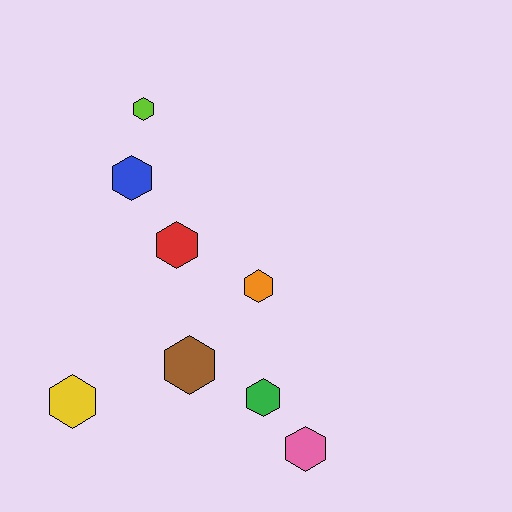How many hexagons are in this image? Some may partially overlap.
There are 8 hexagons.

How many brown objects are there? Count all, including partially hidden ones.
There is 1 brown object.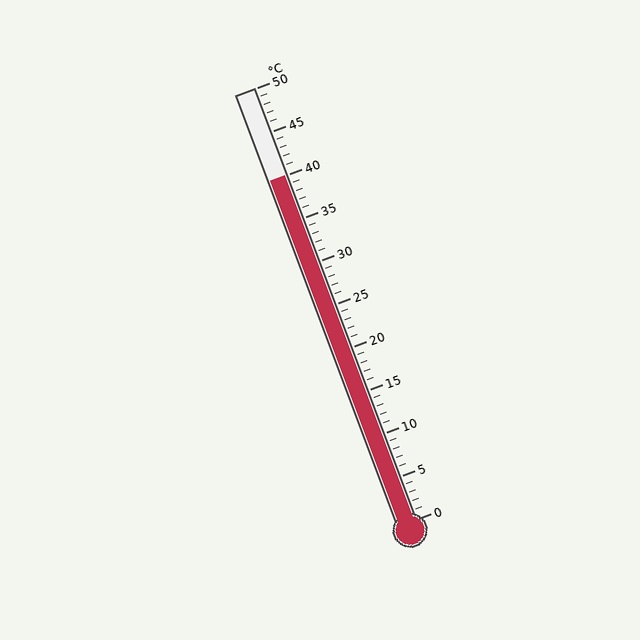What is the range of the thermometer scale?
The thermometer scale ranges from 0°C to 50°C.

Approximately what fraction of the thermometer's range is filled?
The thermometer is filled to approximately 80% of its range.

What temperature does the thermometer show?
The thermometer shows approximately 40°C.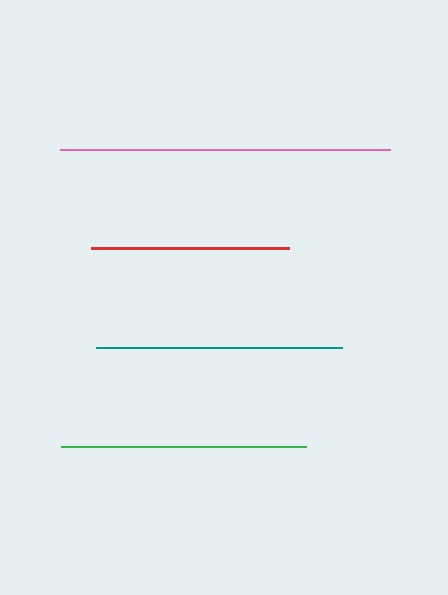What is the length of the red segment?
The red segment is approximately 199 pixels long.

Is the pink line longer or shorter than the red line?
The pink line is longer than the red line.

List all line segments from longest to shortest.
From longest to shortest: pink, teal, green, red.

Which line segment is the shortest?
The red line is the shortest at approximately 199 pixels.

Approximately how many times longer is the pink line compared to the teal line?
The pink line is approximately 1.3 times the length of the teal line.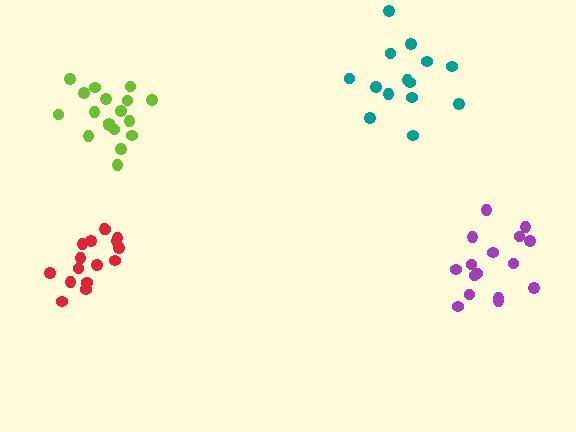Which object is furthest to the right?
The purple cluster is rightmost.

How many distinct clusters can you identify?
There are 4 distinct clusters.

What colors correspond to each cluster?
The clusters are colored: teal, red, purple, lime.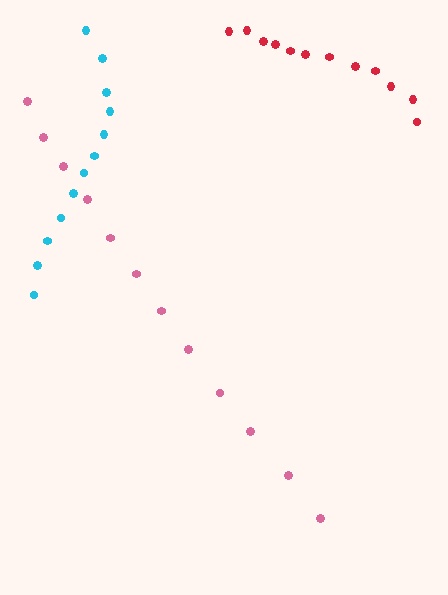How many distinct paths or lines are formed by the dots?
There are 3 distinct paths.